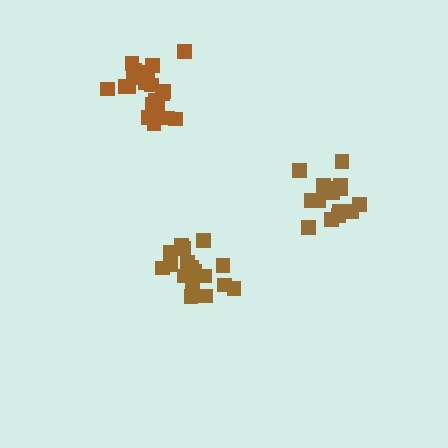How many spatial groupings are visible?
There are 3 spatial groupings.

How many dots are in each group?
Group 1: 18 dots, Group 2: 15 dots, Group 3: 21 dots (54 total).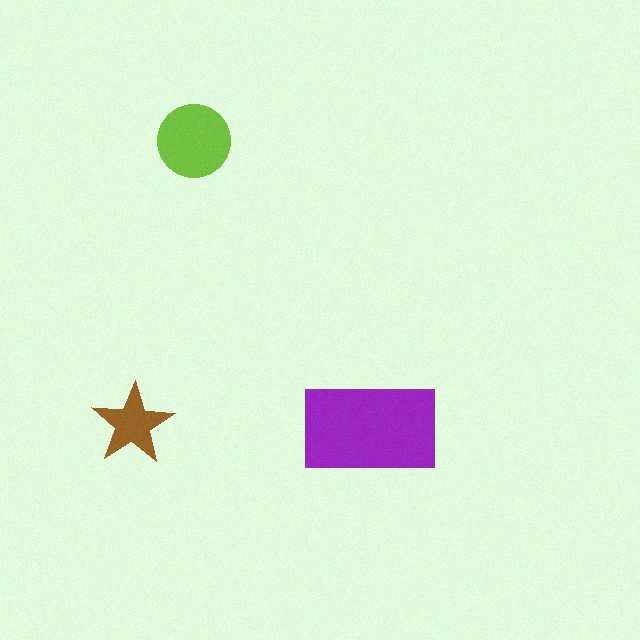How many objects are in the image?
There are 3 objects in the image.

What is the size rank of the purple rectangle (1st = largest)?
1st.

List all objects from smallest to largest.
The brown star, the lime circle, the purple rectangle.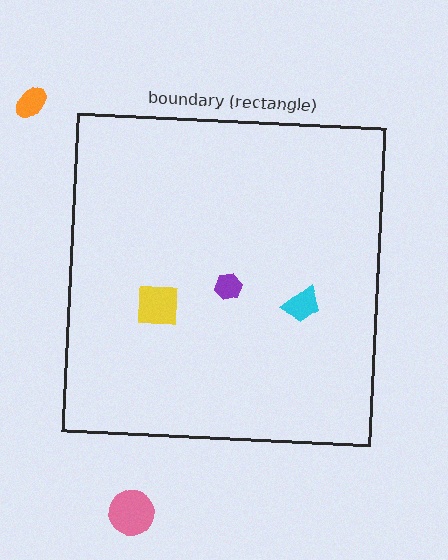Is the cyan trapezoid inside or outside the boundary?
Inside.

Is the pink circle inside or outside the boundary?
Outside.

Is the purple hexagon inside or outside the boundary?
Inside.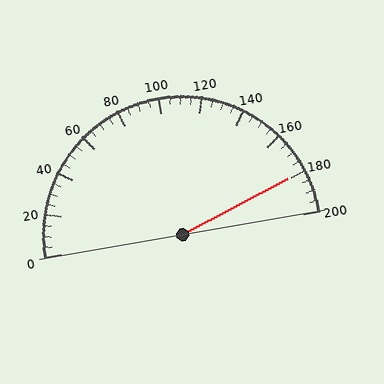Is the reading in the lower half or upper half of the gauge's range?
The reading is in the upper half of the range (0 to 200).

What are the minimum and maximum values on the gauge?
The gauge ranges from 0 to 200.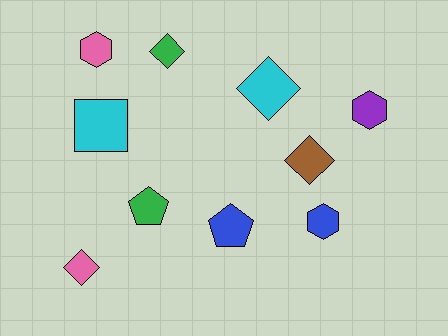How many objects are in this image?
There are 10 objects.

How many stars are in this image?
There are no stars.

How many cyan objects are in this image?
There are 2 cyan objects.